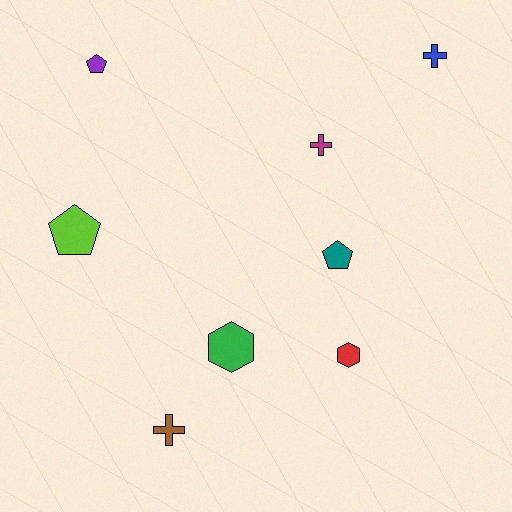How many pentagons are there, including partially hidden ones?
There are 3 pentagons.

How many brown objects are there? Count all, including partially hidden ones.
There is 1 brown object.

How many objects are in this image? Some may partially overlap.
There are 8 objects.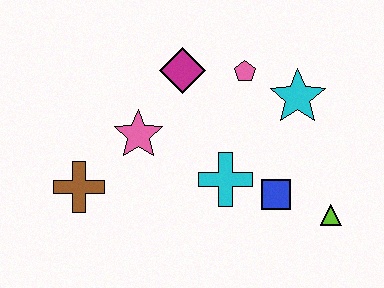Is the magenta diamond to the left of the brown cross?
No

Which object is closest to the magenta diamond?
The pink pentagon is closest to the magenta diamond.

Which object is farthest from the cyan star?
The brown cross is farthest from the cyan star.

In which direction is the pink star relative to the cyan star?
The pink star is to the left of the cyan star.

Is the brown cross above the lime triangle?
Yes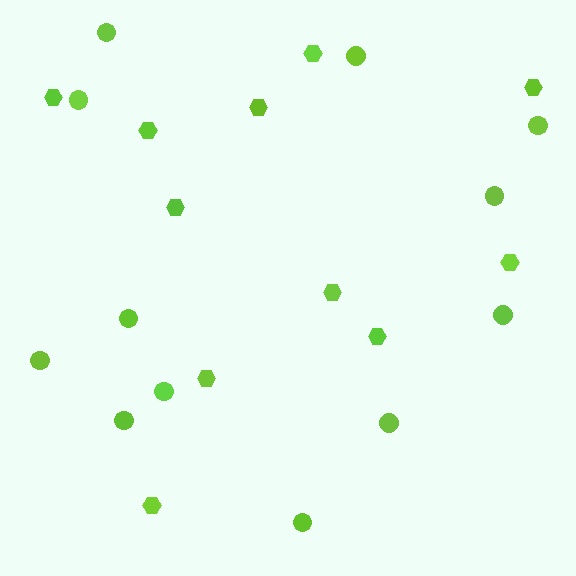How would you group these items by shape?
There are 2 groups: one group of hexagons (11) and one group of circles (12).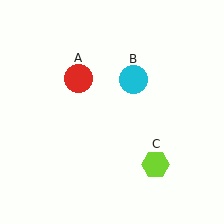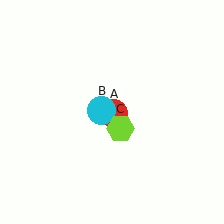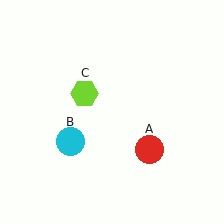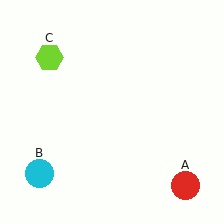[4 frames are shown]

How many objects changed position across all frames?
3 objects changed position: red circle (object A), cyan circle (object B), lime hexagon (object C).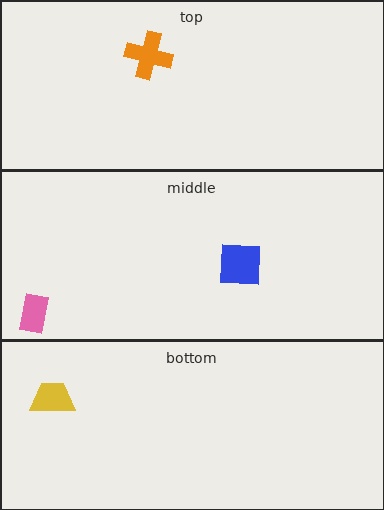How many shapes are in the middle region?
2.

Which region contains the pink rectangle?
The middle region.